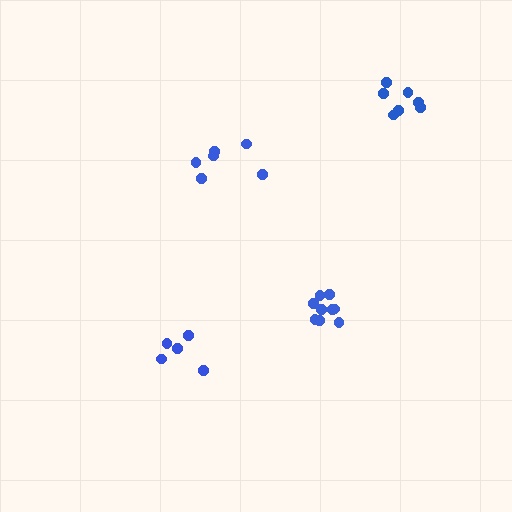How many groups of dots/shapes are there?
There are 4 groups.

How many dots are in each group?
Group 1: 5 dots, Group 2: 6 dots, Group 3: 9 dots, Group 4: 7 dots (27 total).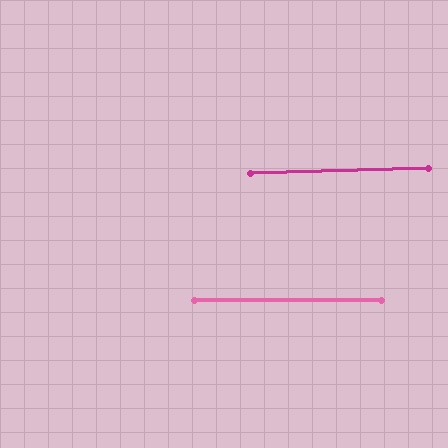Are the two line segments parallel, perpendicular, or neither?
Parallel — their directions differ by only 1.7°.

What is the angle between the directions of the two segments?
Approximately 2 degrees.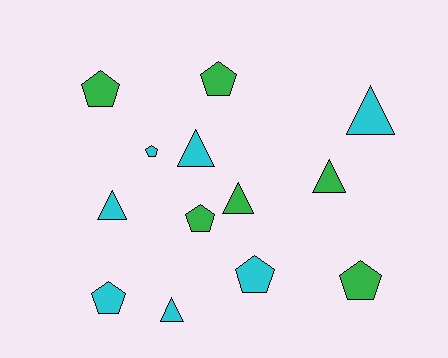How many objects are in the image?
There are 13 objects.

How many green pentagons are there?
There are 4 green pentagons.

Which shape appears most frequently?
Pentagon, with 7 objects.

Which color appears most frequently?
Cyan, with 7 objects.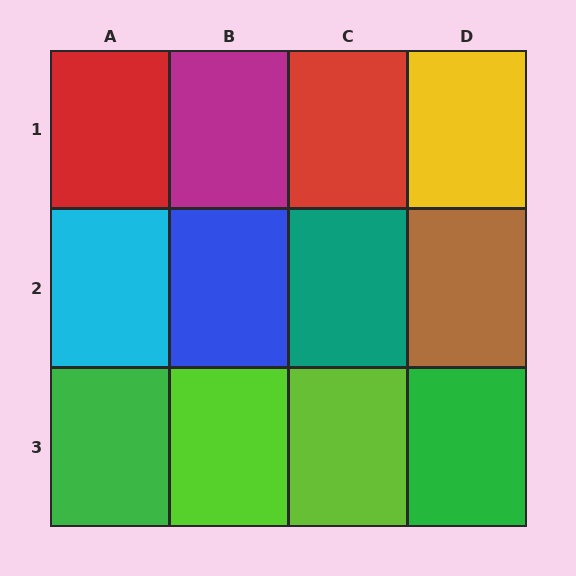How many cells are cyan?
1 cell is cyan.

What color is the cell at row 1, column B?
Magenta.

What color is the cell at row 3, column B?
Lime.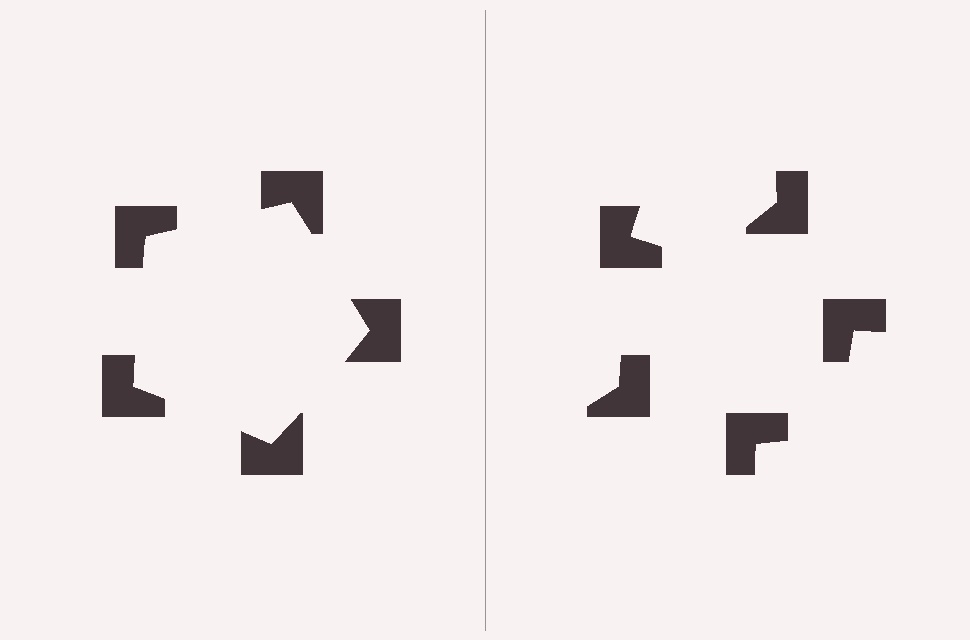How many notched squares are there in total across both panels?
10 — 5 on each side.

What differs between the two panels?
The notched squares are positioned identically on both sides; only the wedge orientations differ. On the left they align to a pentagon; on the right they are misaligned.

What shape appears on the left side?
An illusory pentagon.